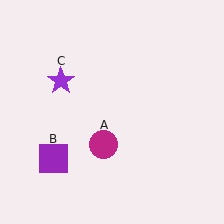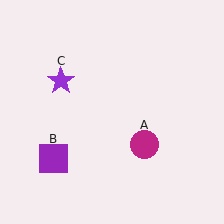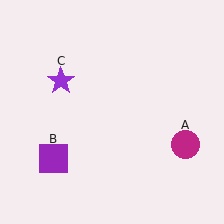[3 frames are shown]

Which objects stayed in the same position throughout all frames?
Purple square (object B) and purple star (object C) remained stationary.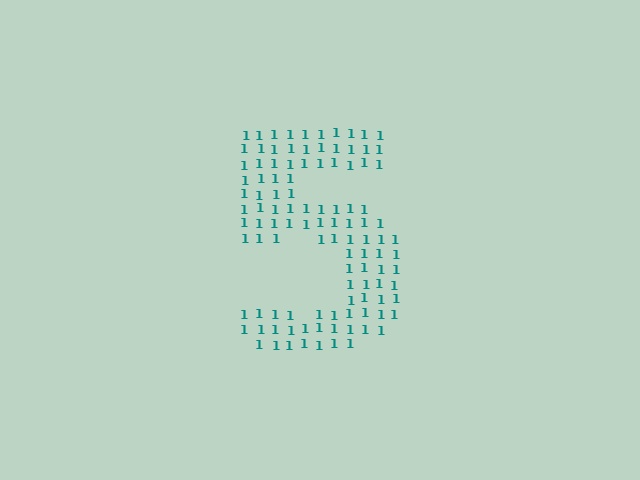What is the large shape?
The large shape is the digit 5.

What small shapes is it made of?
It is made of small digit 1's.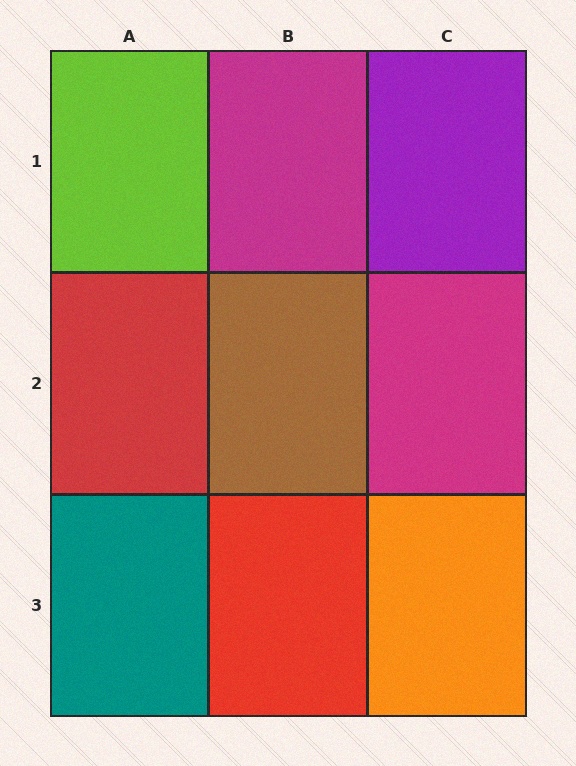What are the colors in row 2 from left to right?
Red, brown, magenta.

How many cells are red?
2 cells are red.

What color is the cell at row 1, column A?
Lime.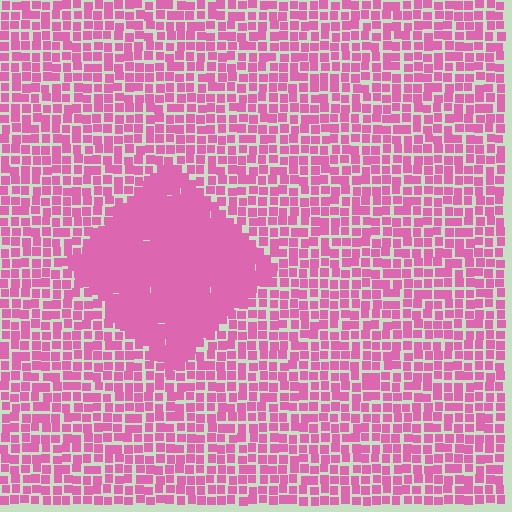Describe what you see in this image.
The image contains small pink elements arranged at two different densities. A diamond-shaped region is visible where the elements are more densely packed than the surrounding area.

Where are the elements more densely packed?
The elements are more densely packed inside the diamond boundary.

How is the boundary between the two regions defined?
The boundary is defined by a change in element density (approximately 1.9x ratio). All elements are the same color, size, and shape.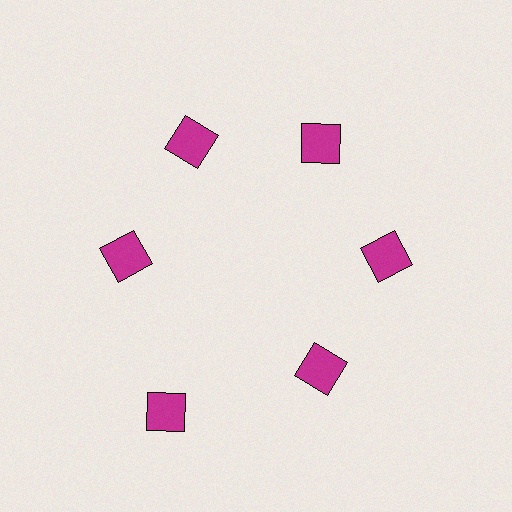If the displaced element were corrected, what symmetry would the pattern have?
It would have 6-fold rotational symmetry — the pattern would map onto itself every 60 degrees.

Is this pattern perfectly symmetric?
No. The 6 magenta squares are arranged in a ring, but one element near the 7 o'clock position is pushed outward from the center, breaking the 6-fold rotational symmetry.